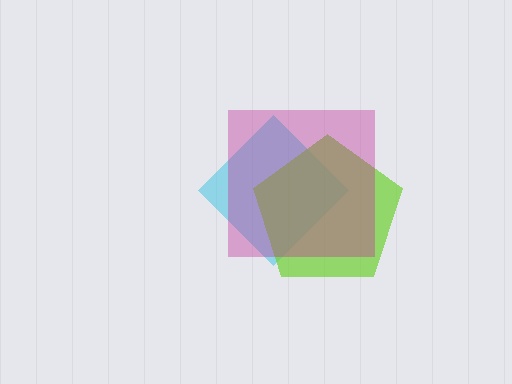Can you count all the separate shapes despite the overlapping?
Yes, there are 3 separate shapes.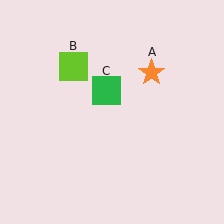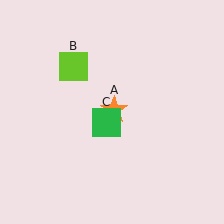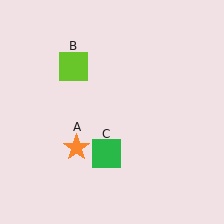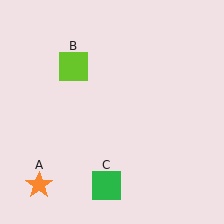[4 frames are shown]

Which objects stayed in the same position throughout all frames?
Lime square (object B) remained stationary.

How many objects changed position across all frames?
2 objects changed position: orange star (object A), green square (object C).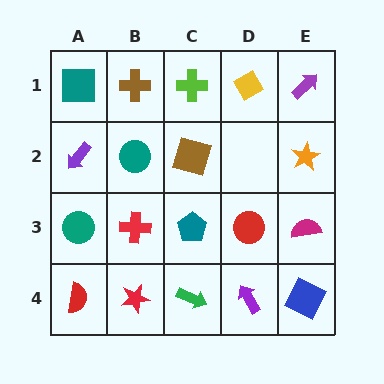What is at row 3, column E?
A magenta semicircle.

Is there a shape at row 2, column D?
No, that cell is empty.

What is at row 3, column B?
A red cross.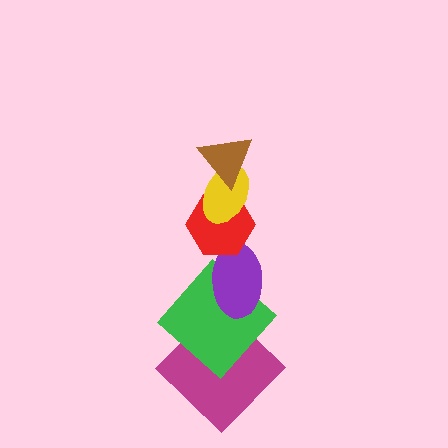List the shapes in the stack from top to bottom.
From top to bottom: the brown triangle, the yellow ellipse, the red hexagon, the purple ellipse, the green diamond, the magenta diamond.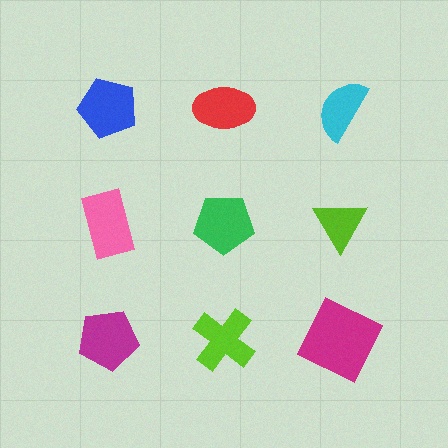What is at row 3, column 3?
A magenta square.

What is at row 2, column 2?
A green pentagon.